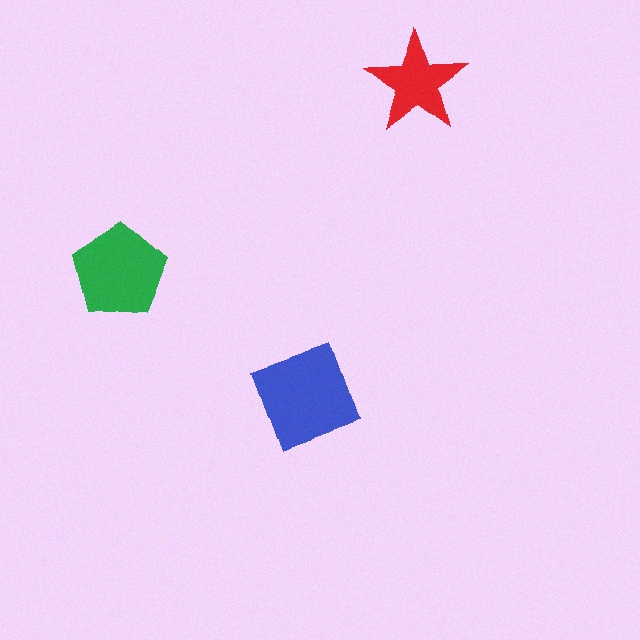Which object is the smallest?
The red star.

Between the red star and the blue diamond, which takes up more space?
The blue diamond.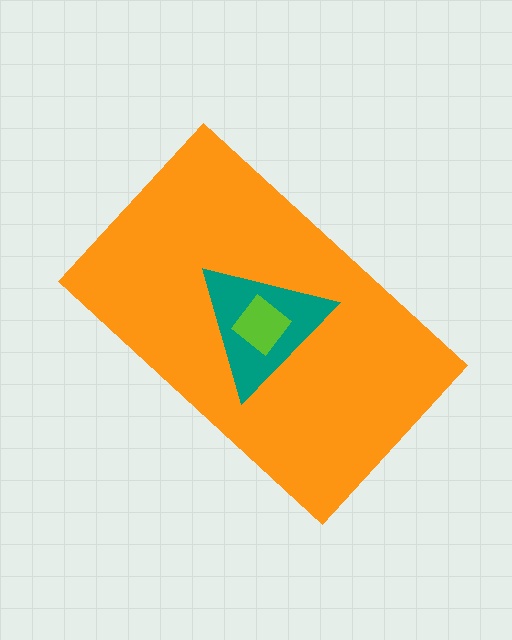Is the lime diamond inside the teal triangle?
Yes.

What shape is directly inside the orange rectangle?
The teal triangle.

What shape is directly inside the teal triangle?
The lime diamond.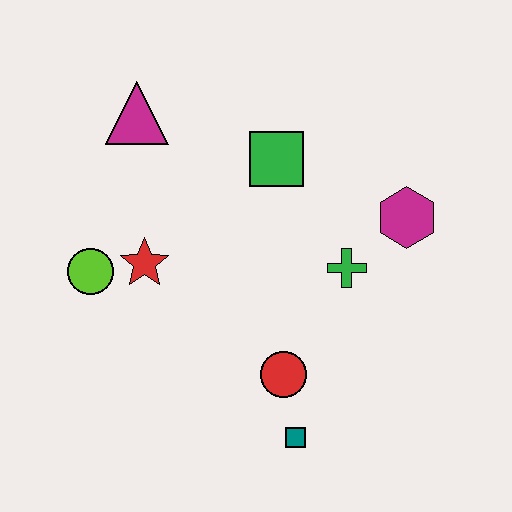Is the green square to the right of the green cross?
No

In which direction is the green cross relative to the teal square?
The green cross is above the teal square.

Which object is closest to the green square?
The green cross is closest to the green square.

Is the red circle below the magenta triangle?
Yes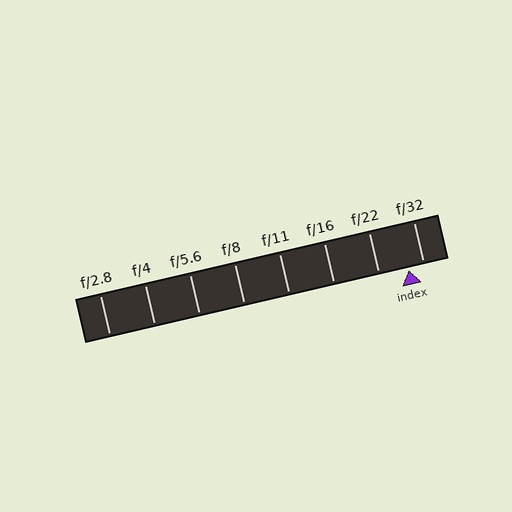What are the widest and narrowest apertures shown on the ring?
The widest aperture shown is f/2.8 and the narrowest is f/32.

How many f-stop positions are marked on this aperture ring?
There are 8 f-stop positions marked.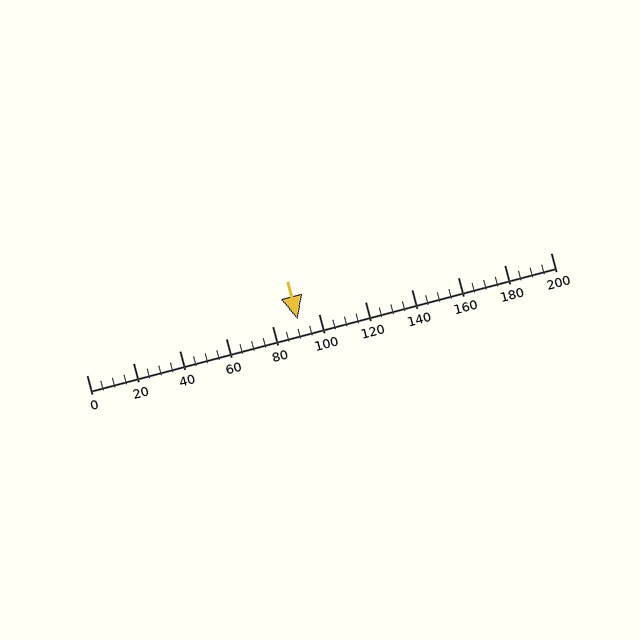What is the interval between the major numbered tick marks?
The major tick marks are spaced 20 units apart.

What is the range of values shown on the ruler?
The ruler shows values from 0 to 200.